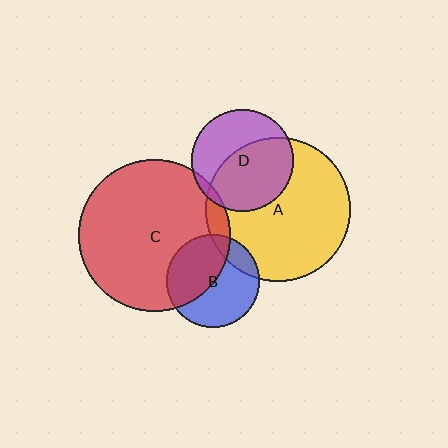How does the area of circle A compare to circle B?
Approximately 2.4 times.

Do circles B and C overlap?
Yes.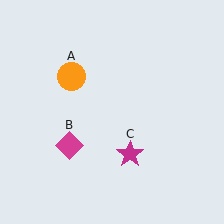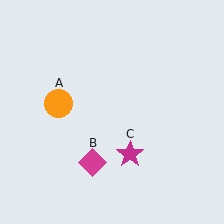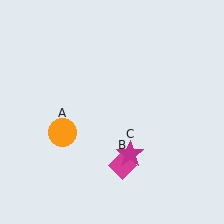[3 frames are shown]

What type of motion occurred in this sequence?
The orange circle (object A), magenta diamond (object B) rotated counterclockwise around the center of the scene.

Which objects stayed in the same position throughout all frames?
Magenta star (object C) remained stationary.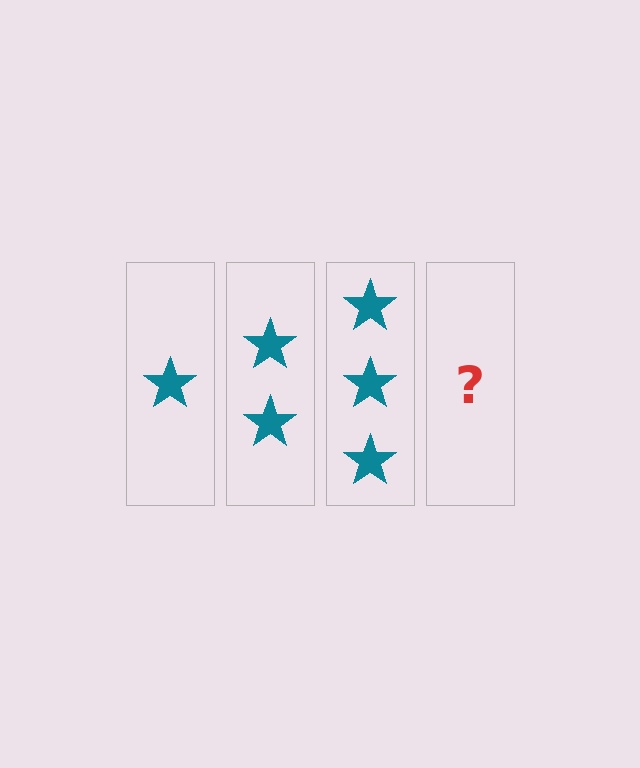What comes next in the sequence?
The next element should be 4 stars.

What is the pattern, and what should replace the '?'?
The pattern is that each step adds one more star. The '?' should be 4 stars.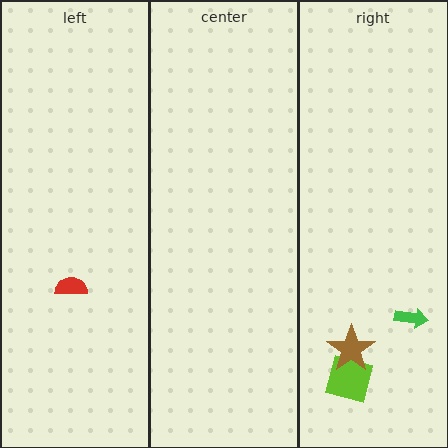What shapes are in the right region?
The lime square, the brown star, the green arrow.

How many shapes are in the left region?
1.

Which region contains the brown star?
The right region.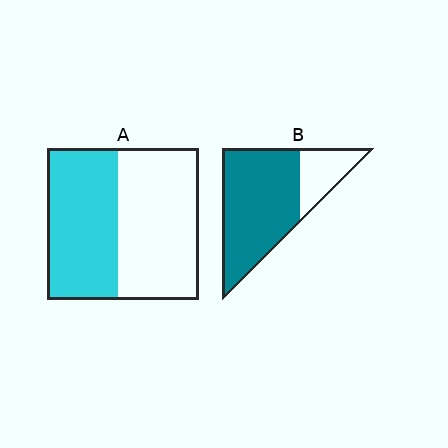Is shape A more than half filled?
Roughly half.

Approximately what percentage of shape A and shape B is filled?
A is approximately 45% and B is approximately 75%.